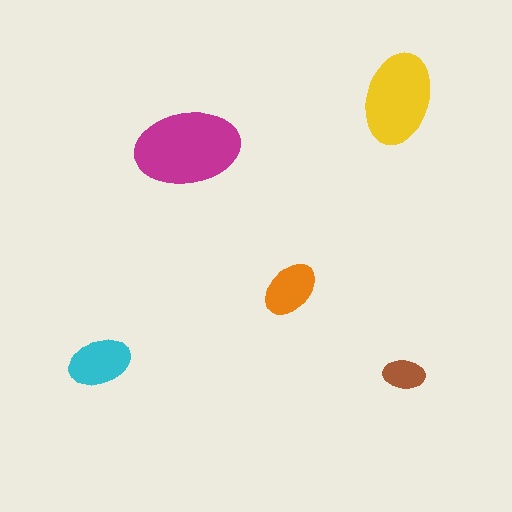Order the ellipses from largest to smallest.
the magenta one, the yellow one, the cyan one, the orange one, the brown one.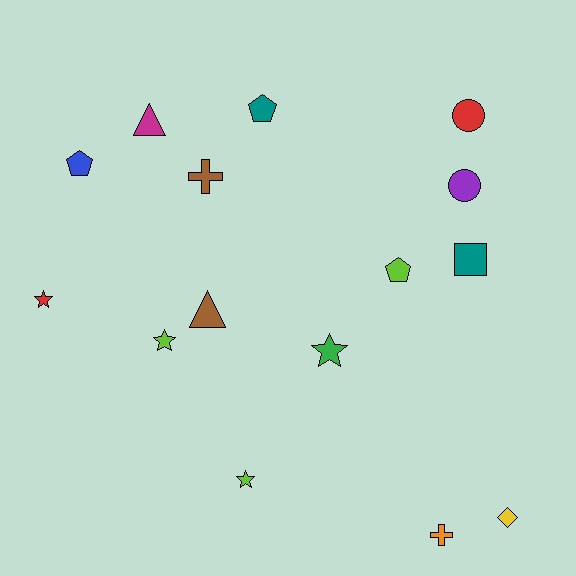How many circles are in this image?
There are 2 circles.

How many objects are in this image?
There are 15 objects.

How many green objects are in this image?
There is 1 green object.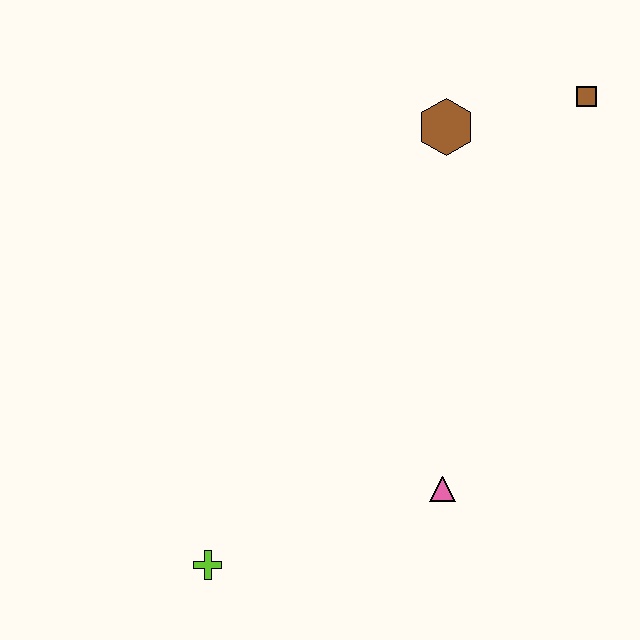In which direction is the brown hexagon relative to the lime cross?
The brown hexagon is above the lime cross.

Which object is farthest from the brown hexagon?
The lime cross is farthest from the brown hexagon.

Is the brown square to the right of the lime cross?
Yes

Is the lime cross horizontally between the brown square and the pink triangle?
No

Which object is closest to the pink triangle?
The lime cross is closest to the pink triangle.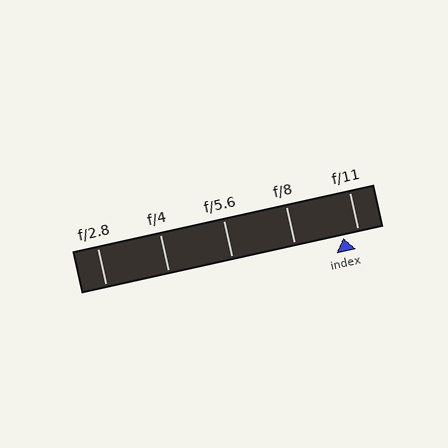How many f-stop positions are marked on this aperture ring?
There are 5 f-stop positions marked.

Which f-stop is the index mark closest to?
The index mark is closest to f/11.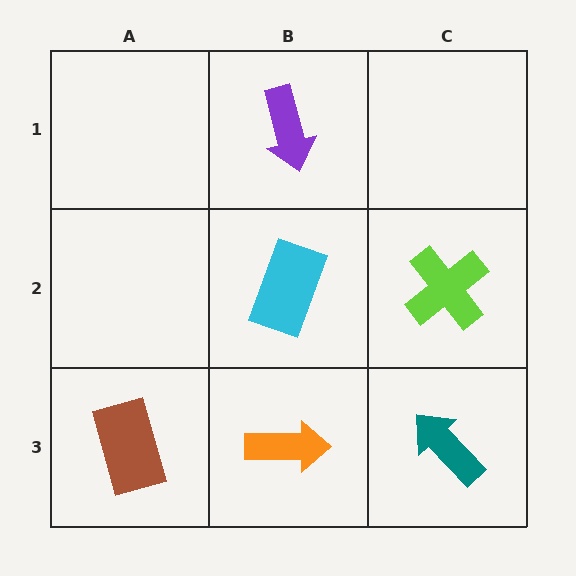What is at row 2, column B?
A cyan rectangle.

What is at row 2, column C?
A lime cross.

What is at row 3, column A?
A brown rectangle.